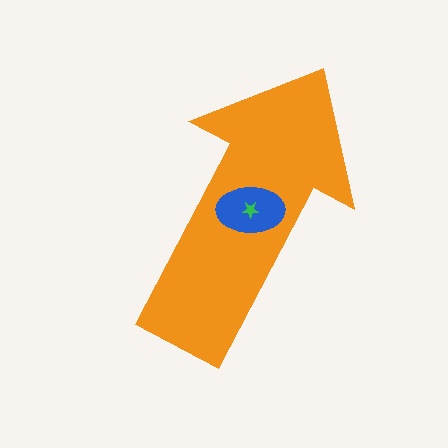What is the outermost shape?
The orange arrow.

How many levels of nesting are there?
3.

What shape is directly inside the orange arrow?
The blue ellipse.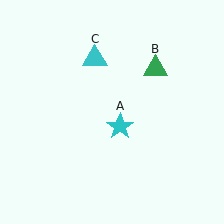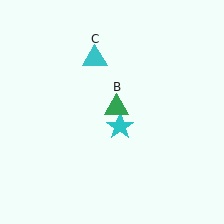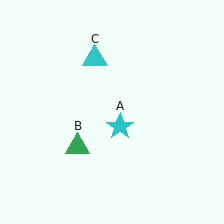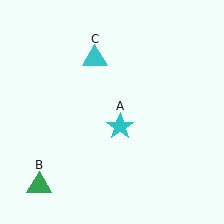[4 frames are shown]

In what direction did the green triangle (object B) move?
The green triangle (object B) moved down and to the left.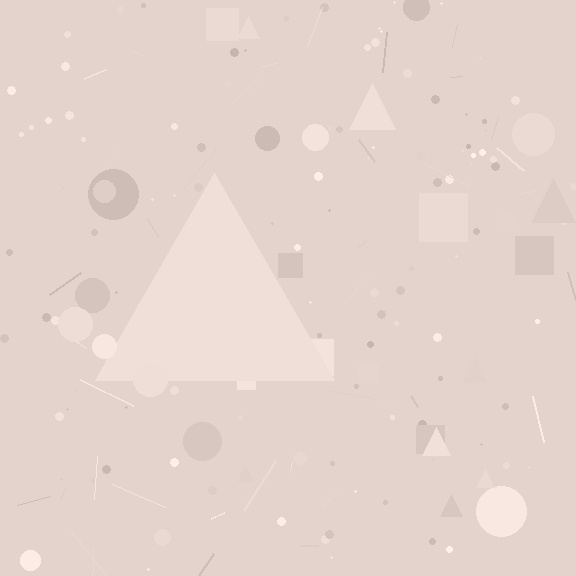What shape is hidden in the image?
A triangle is hidden in the image.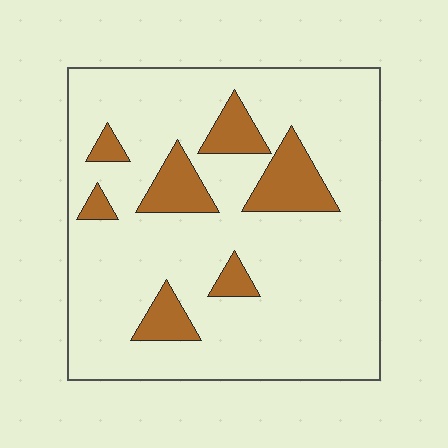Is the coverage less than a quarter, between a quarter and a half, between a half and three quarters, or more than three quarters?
Less than a quarter.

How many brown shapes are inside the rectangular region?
7.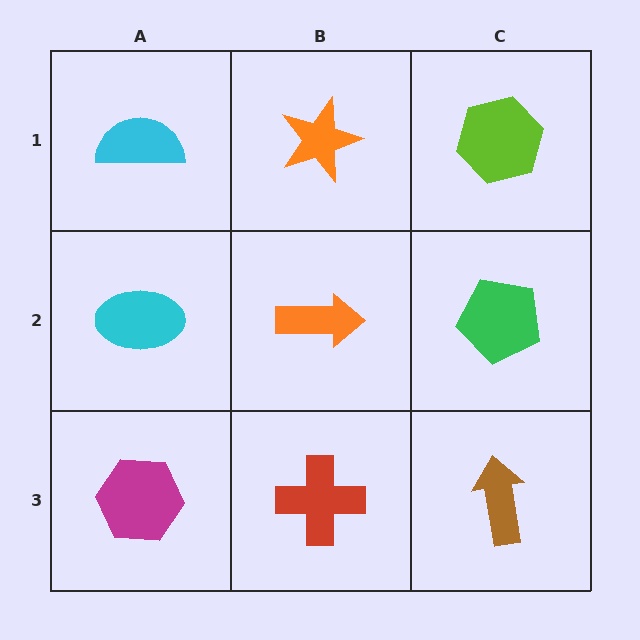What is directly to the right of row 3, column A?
A red cross.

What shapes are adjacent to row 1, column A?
A cyan ellipse (row 2, column A), an orange star (row 1, column B).